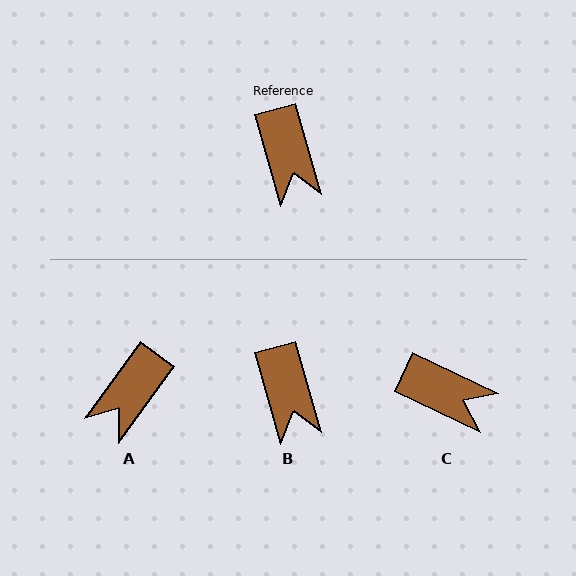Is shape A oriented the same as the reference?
No, it is off by about 52 degrees.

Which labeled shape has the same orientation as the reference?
B.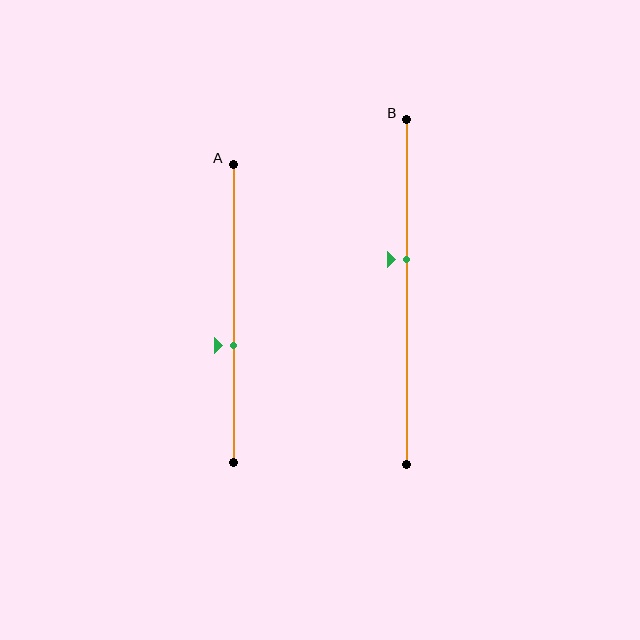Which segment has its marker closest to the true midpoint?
Segment B has its marker closest to the true midpoint.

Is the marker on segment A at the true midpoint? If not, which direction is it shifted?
No, the marker on segment A is shifted downward by about 10% of the segment length.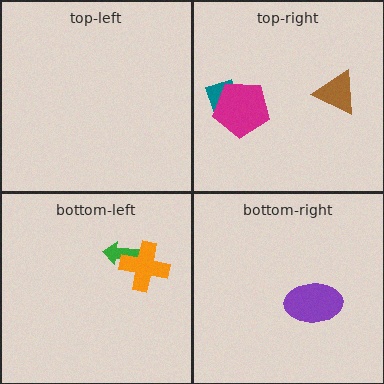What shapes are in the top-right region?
The brown triangle, the teal diamond, the magenta pentagon.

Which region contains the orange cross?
The bottom-left region.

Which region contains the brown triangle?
The top-right region.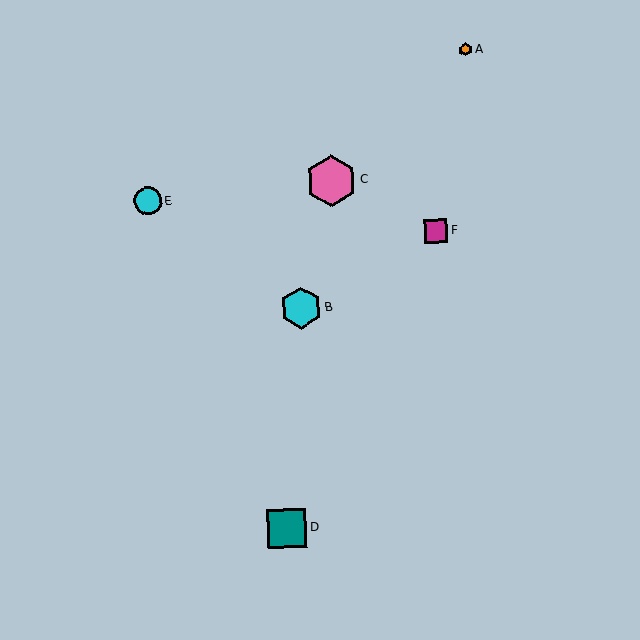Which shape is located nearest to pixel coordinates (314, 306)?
The cyan hexagon (labeled B) at (301, 308) is nearest to that location.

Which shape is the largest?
The pink hexagon (labeled C) is the largest.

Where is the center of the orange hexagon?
The center of the orange hexagon is at (466, 50).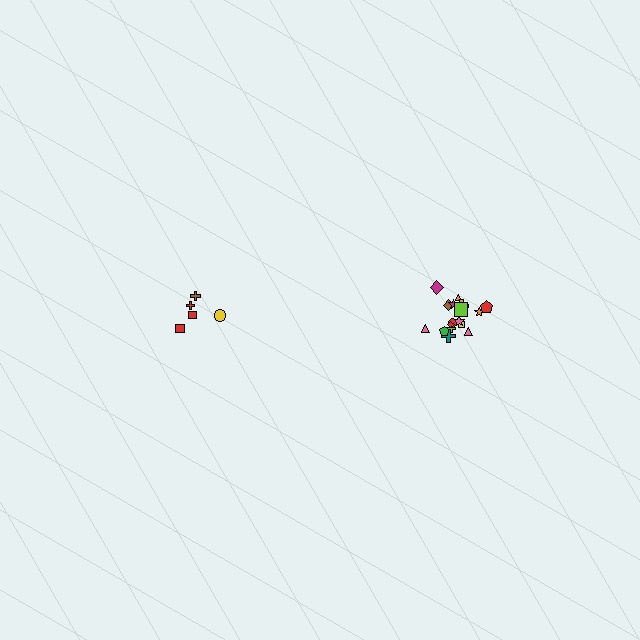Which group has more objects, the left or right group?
The right group.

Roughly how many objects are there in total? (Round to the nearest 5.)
Roughly 25 objects in total.